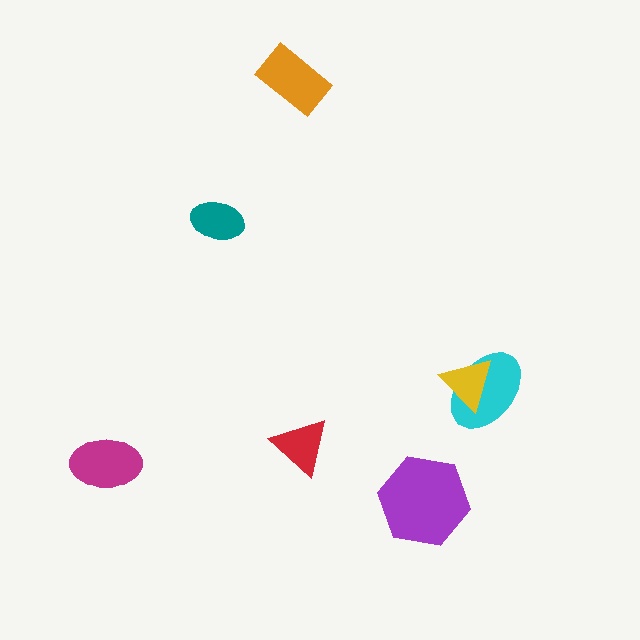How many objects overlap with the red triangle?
0 objects overlap with the red triangle.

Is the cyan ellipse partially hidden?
Yes, it is partially covered by another shape.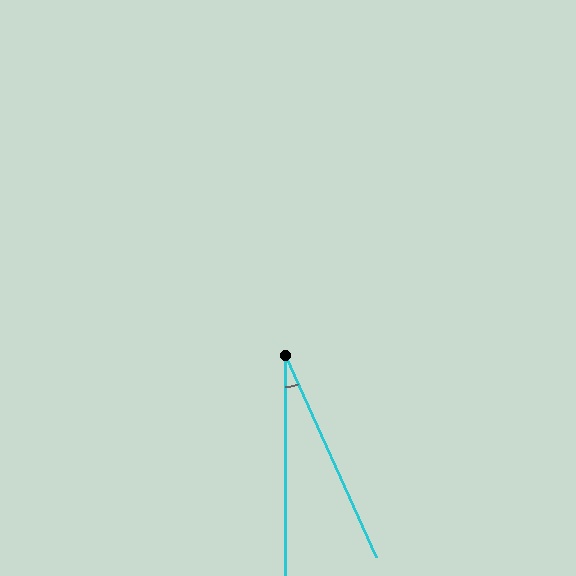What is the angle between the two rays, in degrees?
Approximately 24 degrees.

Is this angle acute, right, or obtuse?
It is acute.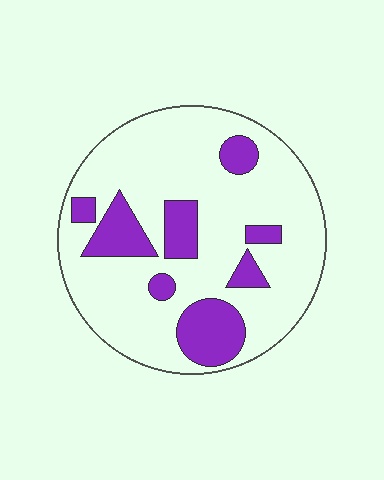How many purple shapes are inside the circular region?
8.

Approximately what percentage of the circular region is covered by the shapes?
Approximately 20%.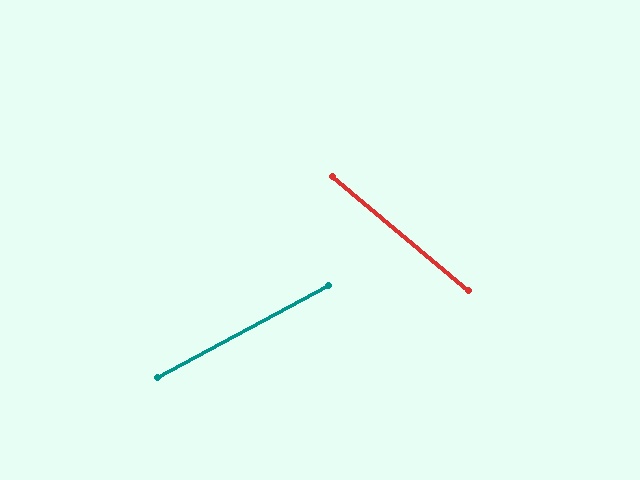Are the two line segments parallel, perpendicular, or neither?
Neither parallel nor perpendicular — they differ by about 69°.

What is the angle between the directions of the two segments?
Approximately 69 degrees.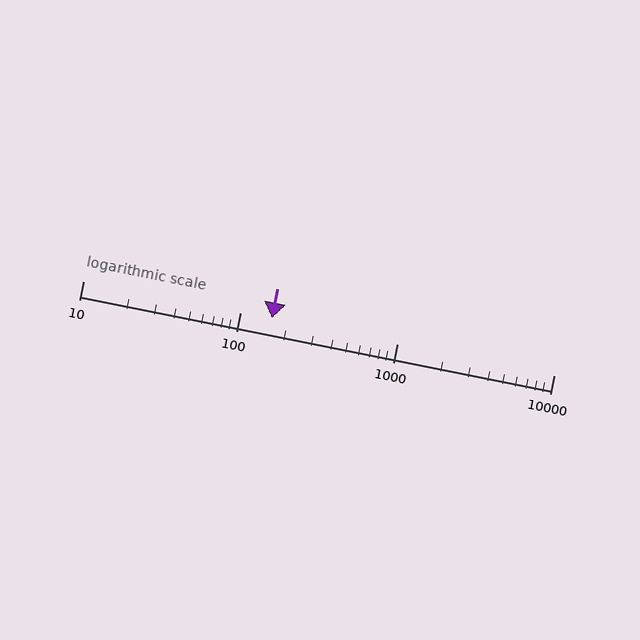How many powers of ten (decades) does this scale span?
The scale spans 3 decades, from 10 to 10000.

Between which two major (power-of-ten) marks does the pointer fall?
The pointer is between 100 and 1000.